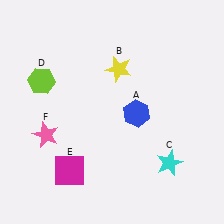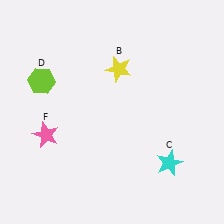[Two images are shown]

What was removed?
The magenta square (E), the blue hexagon (A) were removed in Image 2.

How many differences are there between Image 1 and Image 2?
There are 2 differences between the two images.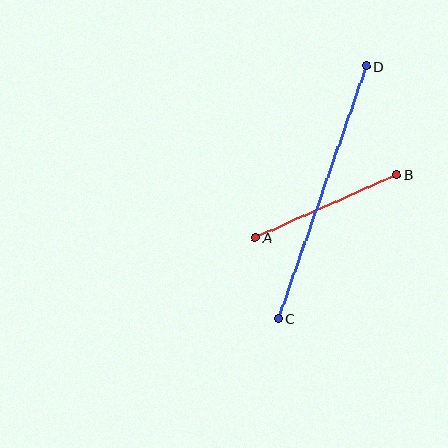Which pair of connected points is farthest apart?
Points C and D are farthest apart.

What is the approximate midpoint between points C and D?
The midpoint is at approximately (322, 192) pixels.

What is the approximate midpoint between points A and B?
The midpoint is at approximately (326, 206) pixels.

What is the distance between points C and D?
The distance is approximately 267 pixels.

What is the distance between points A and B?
The distance is approximately 154 pixels.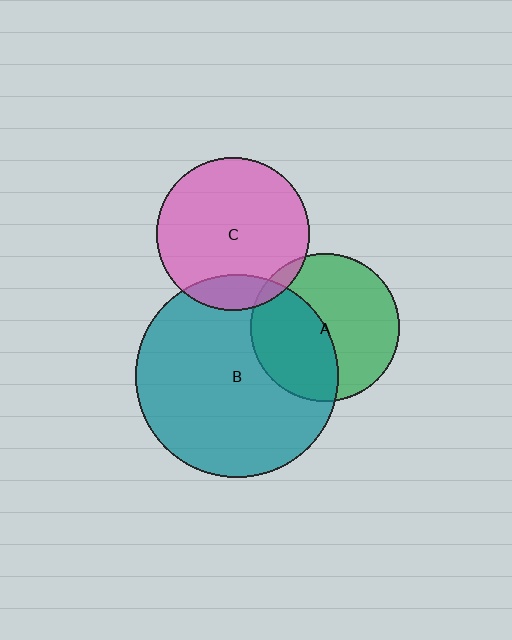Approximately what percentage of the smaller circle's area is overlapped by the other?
Approximately 5%.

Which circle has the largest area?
Circle B (teal).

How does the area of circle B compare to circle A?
Approximately 1.9 times.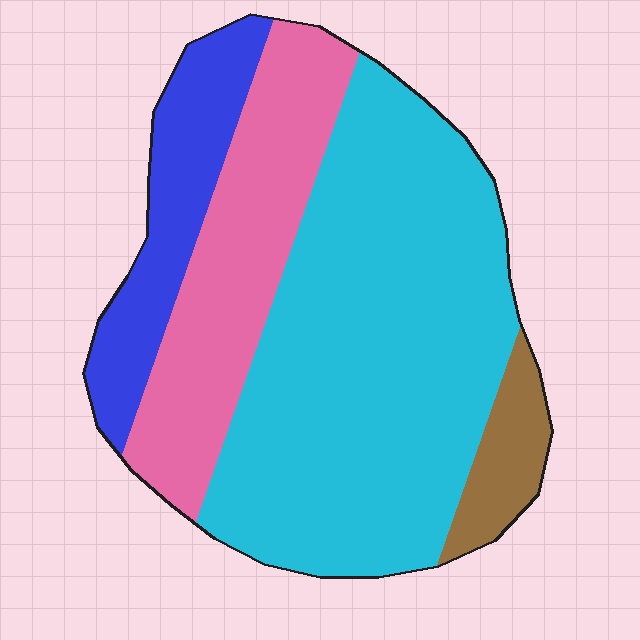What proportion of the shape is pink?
Pink covers 24% of the shape.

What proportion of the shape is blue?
Blue covers roughly 15% of the shape.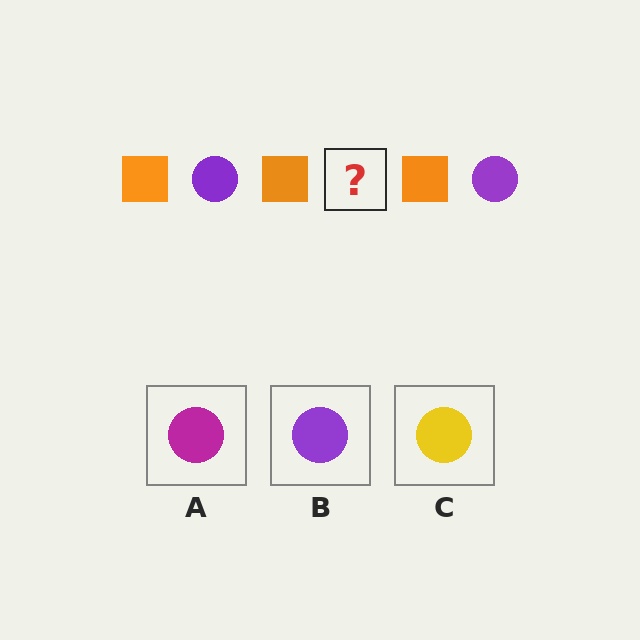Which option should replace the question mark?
Option B.